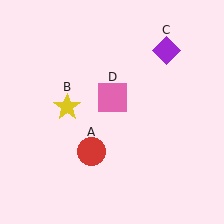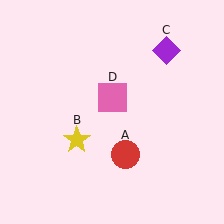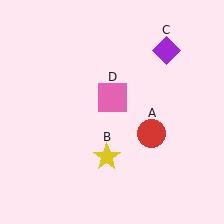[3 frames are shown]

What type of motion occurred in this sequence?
The red circle (object A), yellow star (object B) rotated counterclockwise around the center of the scene.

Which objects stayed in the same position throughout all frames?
Purple diamond (object C) and pink square (object D) remained stationary.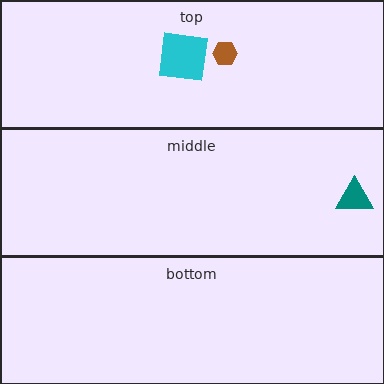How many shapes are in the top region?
2.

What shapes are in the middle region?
The teal triangle.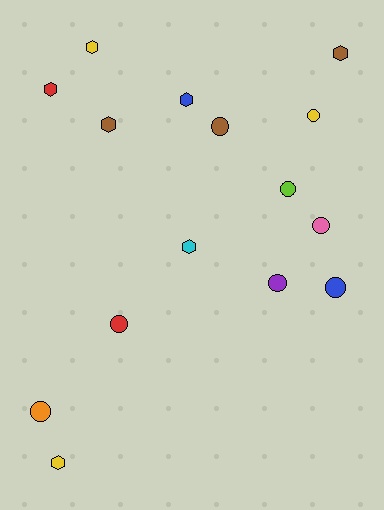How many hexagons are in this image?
There are 7 hexagons.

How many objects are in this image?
There are 15 objects.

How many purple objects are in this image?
There is 1 purple object.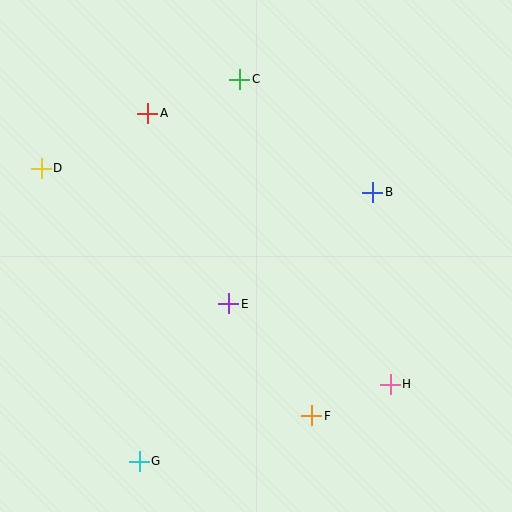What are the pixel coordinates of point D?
Point D is at (41, 168).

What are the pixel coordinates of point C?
Point C is at (240, 79).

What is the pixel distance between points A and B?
The distance between A and B is 238 pixels.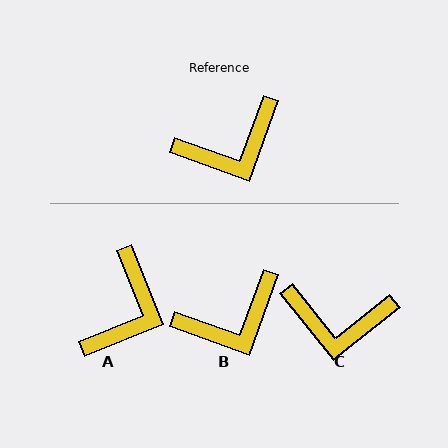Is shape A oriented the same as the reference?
No, it is off by about 42 degrees.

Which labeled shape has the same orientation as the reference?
B.